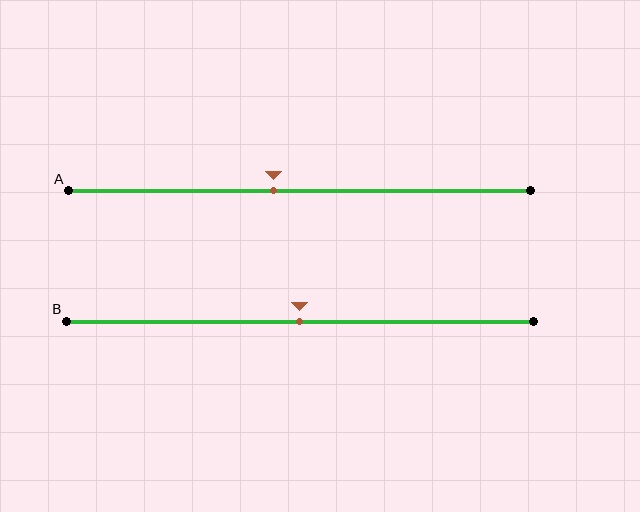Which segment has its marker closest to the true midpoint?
Segment B has its marker closest to the true midpoint.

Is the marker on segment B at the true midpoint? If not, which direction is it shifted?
Yes, the marker on segment B is at the true midpoint.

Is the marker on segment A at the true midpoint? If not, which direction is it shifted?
No, the marker on segment A is shifted to the left by about 6% of the segment length.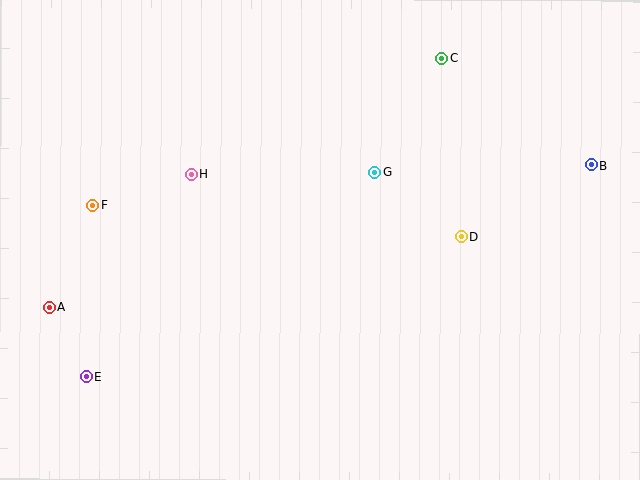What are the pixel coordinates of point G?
Point G is at (375, 172).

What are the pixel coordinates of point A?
Point A is at (49, 307).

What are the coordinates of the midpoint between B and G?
The midpoint between B and G is at (483, 169).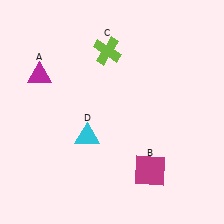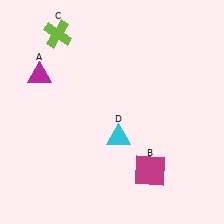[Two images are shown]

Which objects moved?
The objects that moved are: the lime cross (C), the cyan triangle (D).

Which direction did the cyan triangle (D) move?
The cyan triangle (D) moved right.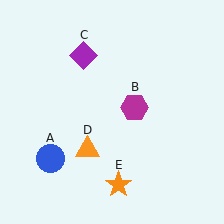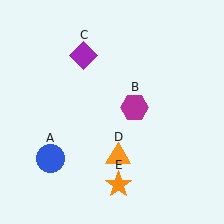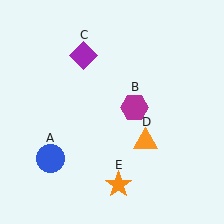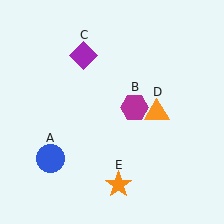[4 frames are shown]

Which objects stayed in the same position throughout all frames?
Blue circle (object A) and magenta hexagon (object B) and purple diamond (object C) and orange star (object E) remained stationary.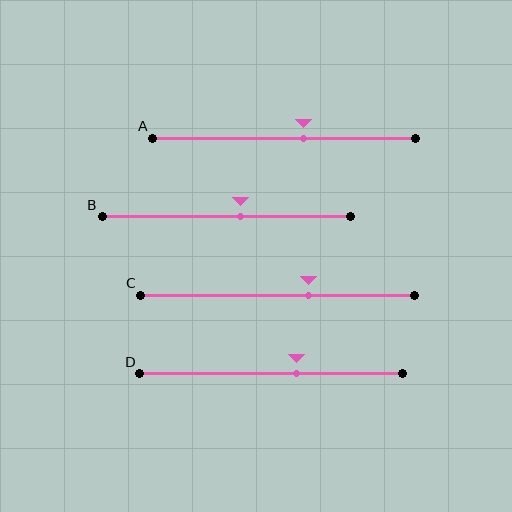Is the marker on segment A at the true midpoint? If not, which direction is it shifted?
No, the marker on segment A is shifted to the right by about 7% of the segment length.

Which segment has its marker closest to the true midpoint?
Segment B has its marker closest to the true midpoint.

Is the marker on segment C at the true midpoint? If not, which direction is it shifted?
No, the marker on segment C is shifted to the right by about 11% of the segment length.